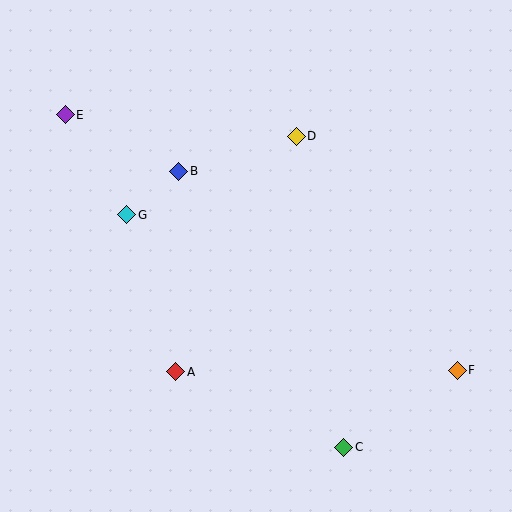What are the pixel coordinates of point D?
Point D is at (296, 136).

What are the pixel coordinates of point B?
Point B is at (179, 171).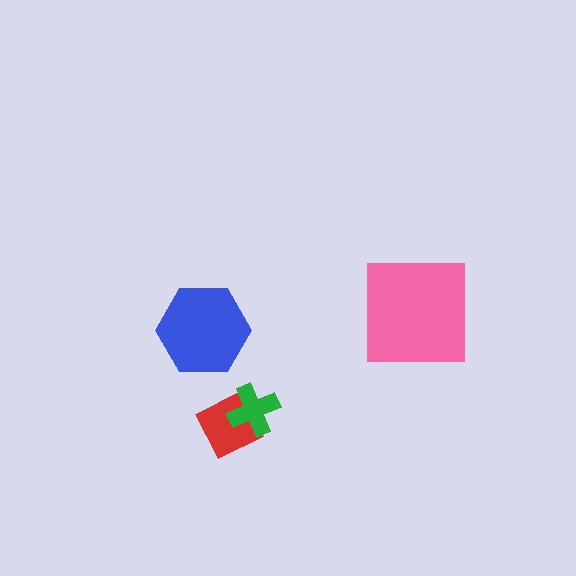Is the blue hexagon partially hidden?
No, no other shape covers it.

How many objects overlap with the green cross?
1 object overlaps with the green cross.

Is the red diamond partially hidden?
Yes, it is partially covered by another shape.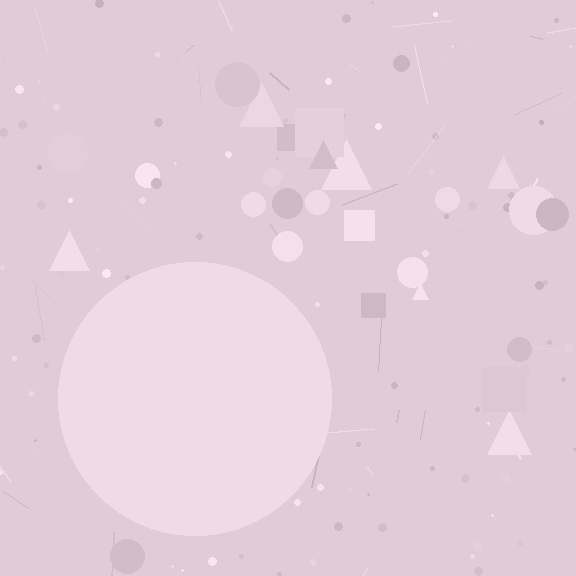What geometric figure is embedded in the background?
A circle is embedded in the background.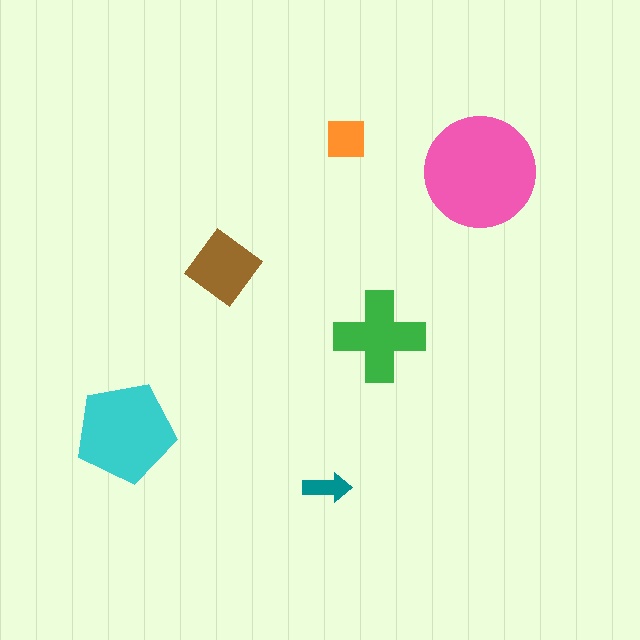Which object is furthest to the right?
The pink circle is rightmost.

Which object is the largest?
The pink circle.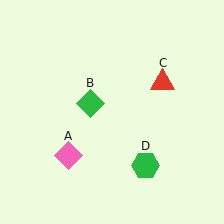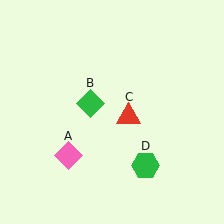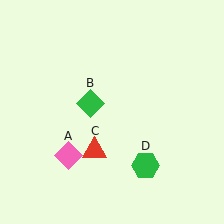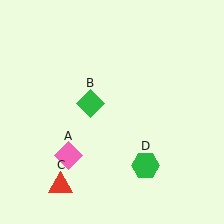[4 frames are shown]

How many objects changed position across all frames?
1 object changed position: red triangle (object C).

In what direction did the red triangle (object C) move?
The red triangle (object C) moved down and to the left.